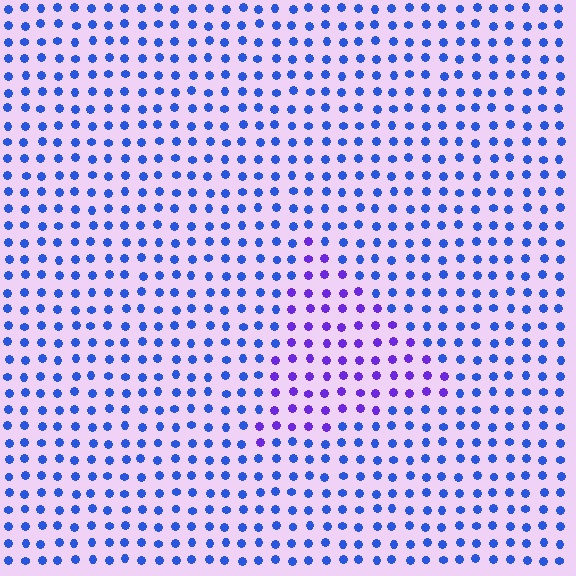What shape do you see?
I see a triangle.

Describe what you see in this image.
The image is filled with small blue elements in a uniform arrangement. A triangle-shaped region is visible where the elements are tinted to a slightly different hue, forming a subtle color boundary.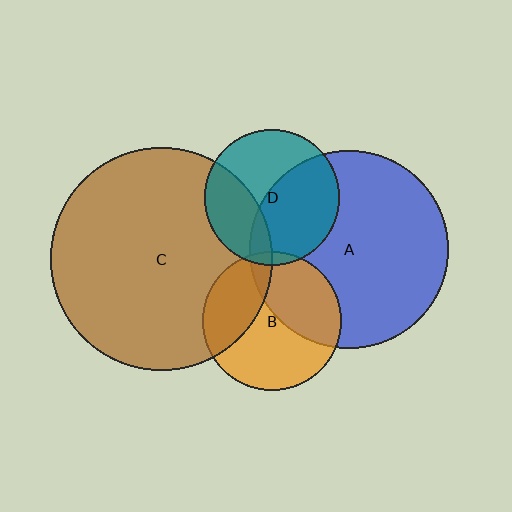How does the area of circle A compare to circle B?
Approximately 2.0 times.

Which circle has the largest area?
Circle C (brown).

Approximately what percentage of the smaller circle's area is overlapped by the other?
Approximately 5%.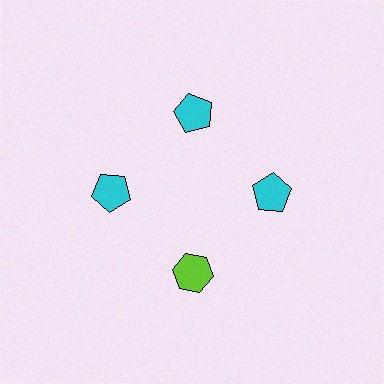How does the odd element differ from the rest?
It differs in both color (lime instead of cyan) and shape (hexagon instead of pentagon).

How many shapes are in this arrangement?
There are 4 shapes arranged in a ring pattern.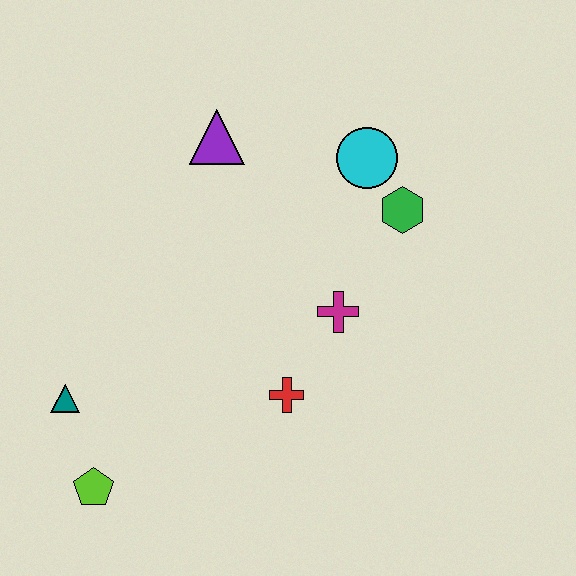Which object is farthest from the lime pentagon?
The cyan circle is farthest from the lime pentagon.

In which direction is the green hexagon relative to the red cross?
The green hexagon is above the red cross.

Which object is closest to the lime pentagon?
The teal triangle is closest to the lime pentagon.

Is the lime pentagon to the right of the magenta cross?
No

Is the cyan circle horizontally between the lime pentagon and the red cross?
No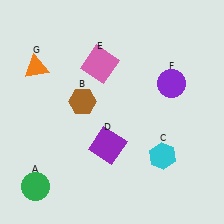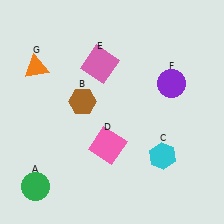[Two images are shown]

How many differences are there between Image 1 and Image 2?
There is 1 difference between the two images.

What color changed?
The square (D) changed from purple in Image 1 to pink in Image 2.